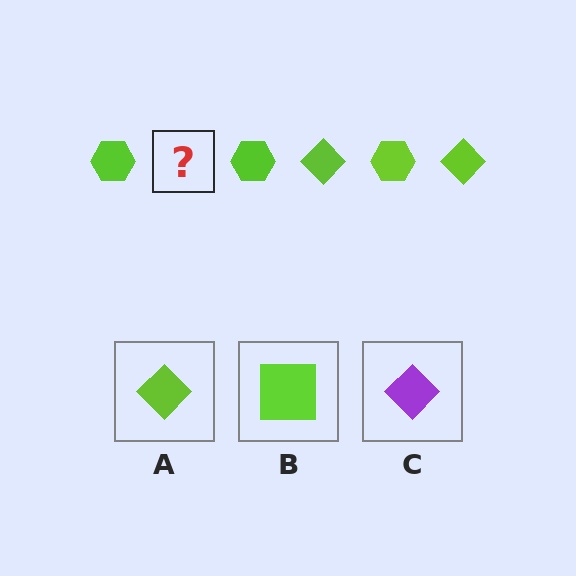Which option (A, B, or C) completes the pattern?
A.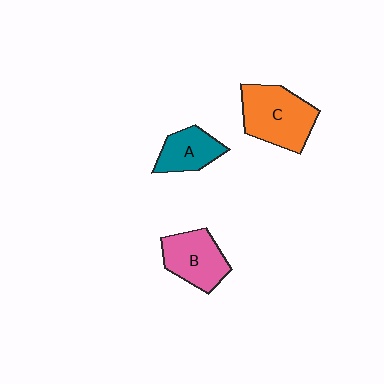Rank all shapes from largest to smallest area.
From largest to smallest: C (orange), B (pink), A (teal).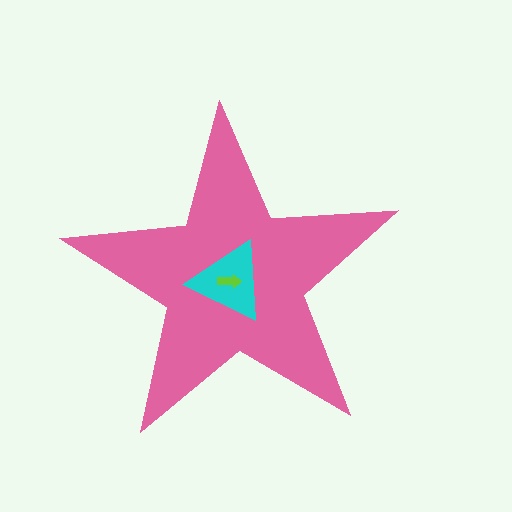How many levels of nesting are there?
3.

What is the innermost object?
The lime arrow.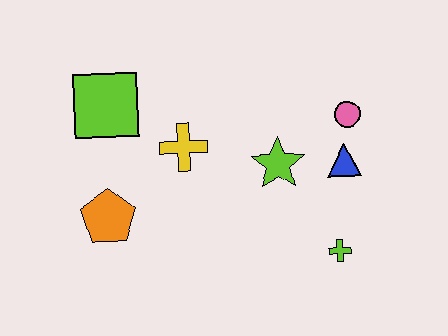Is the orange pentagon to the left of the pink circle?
Yes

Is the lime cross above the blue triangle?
No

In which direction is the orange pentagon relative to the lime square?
The orange pentagon is below the lime square.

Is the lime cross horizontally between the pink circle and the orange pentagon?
Yes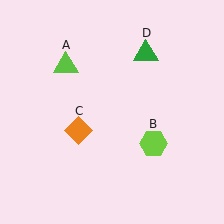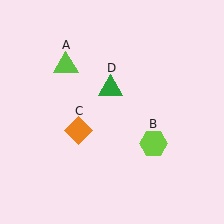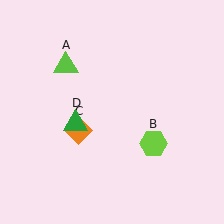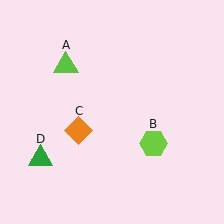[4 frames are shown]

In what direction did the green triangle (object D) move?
The green triangle (object D) moved down and to the left.